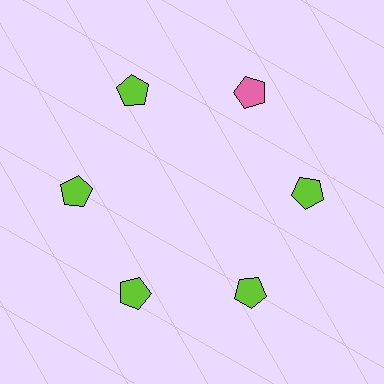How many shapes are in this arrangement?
There are 6 shapes arranged in a ring pattern.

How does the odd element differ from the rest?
It has a different color: pink instead of lime.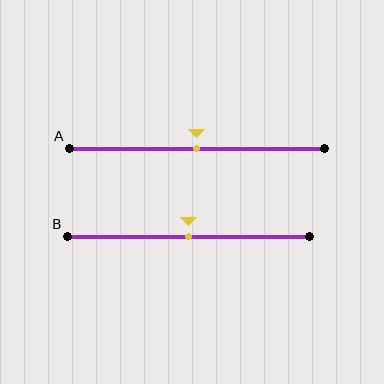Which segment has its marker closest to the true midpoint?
Segment A has its marker closest to the true midpoint.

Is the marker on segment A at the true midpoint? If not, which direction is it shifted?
Yes, the marker on segment A is at the true midpoint.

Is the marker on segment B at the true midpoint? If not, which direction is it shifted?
Yes, the marker on segment B is at the true midpoint.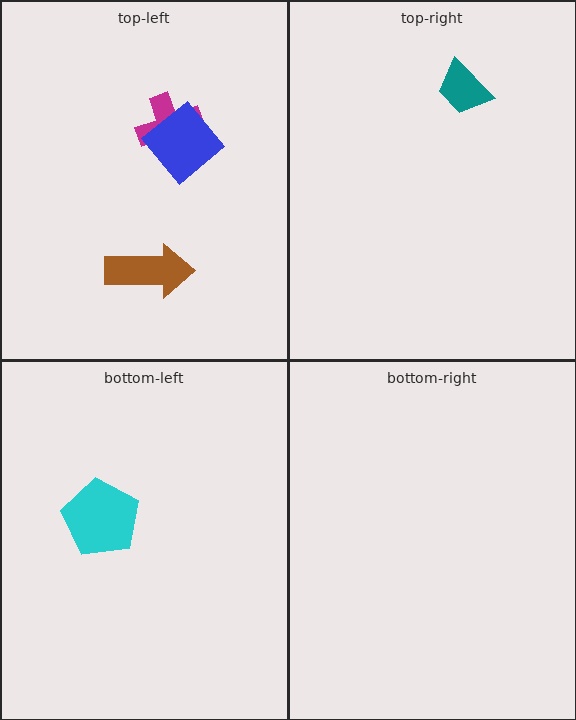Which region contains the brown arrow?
The top-left region.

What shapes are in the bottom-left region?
The cyan pentagon.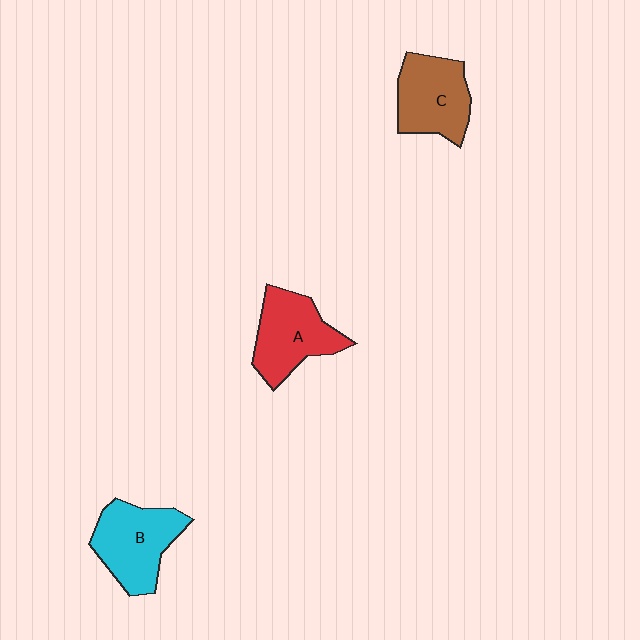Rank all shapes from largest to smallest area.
From largest to smallest: B (cyan), A (red), C (brown).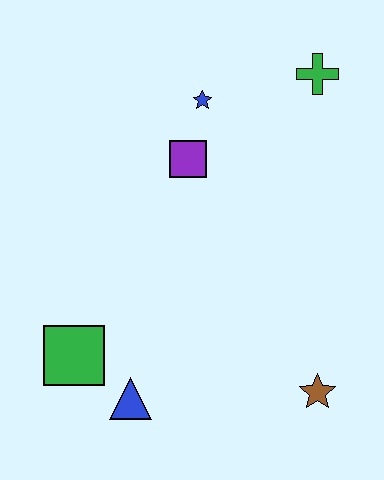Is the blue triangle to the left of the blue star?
Yes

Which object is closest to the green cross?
The blue star is closest to the green cross.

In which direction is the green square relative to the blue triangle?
The green square is to the left of the blue triangle.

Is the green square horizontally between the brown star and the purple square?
No